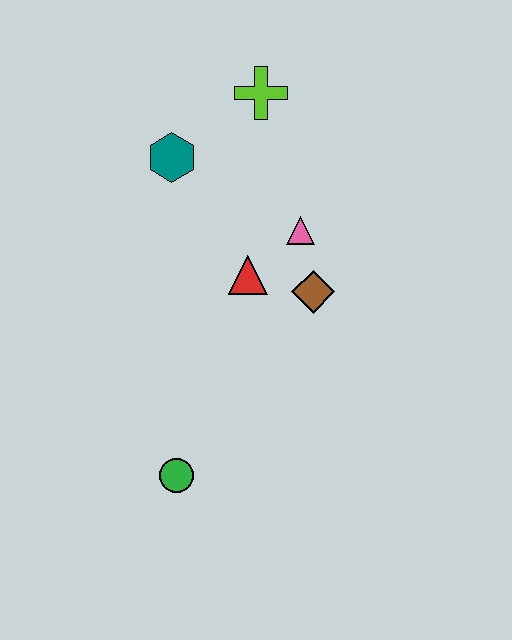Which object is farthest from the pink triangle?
The green circle is farthest from the pink triangle.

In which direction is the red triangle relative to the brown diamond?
The red triangle is to the left of the brown diamond.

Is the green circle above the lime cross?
No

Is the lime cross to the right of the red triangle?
Yes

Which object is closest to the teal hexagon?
The lime cross is closest to the teal hexagon.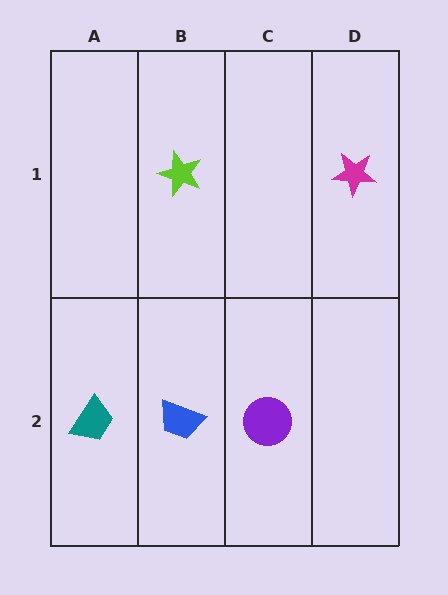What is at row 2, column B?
A blue trapezoid.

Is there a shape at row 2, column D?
No, that cell is empty.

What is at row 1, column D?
A magenta star.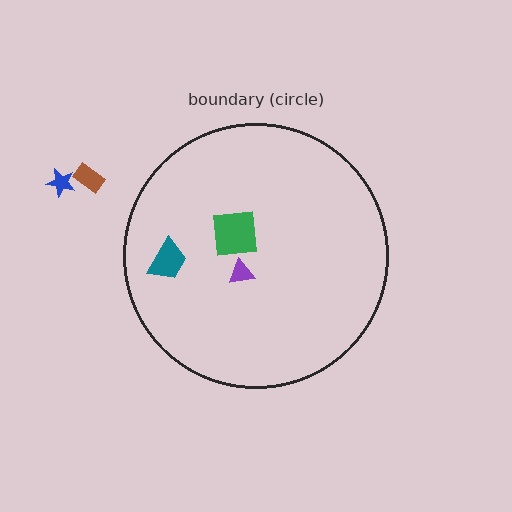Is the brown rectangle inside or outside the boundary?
Outside.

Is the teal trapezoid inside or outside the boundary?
Inside.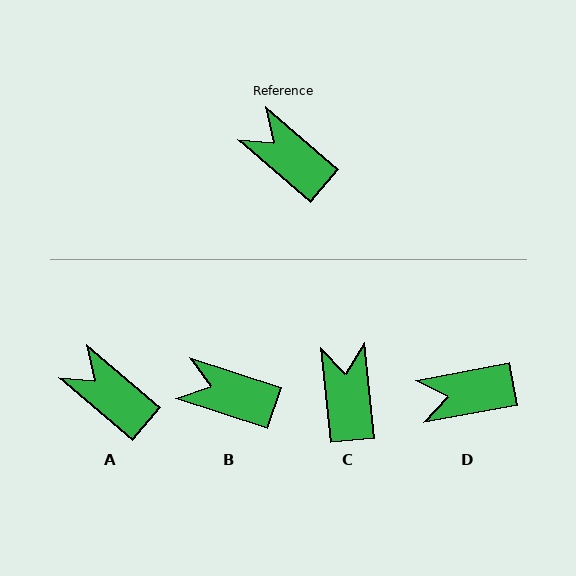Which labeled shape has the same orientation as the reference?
A.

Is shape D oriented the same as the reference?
No, it is off by about 51 degrees.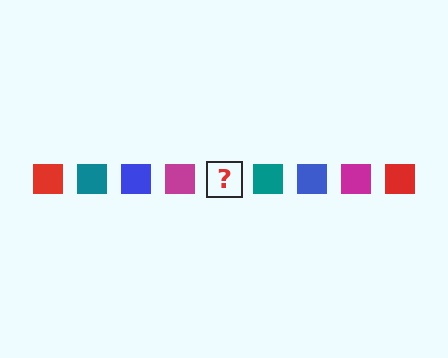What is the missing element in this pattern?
The missing element is a red square.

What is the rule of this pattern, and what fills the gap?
The rule is that the pattern cycles through red, teal, blue, magenta squares. The gap should be filled with a red square.